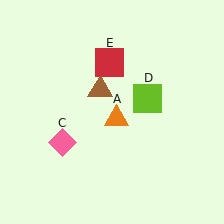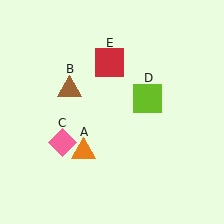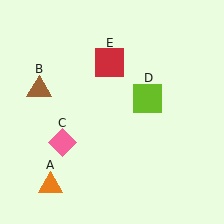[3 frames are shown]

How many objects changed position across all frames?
2 objects changed position: orange triangle (object A), brown triangle (object B).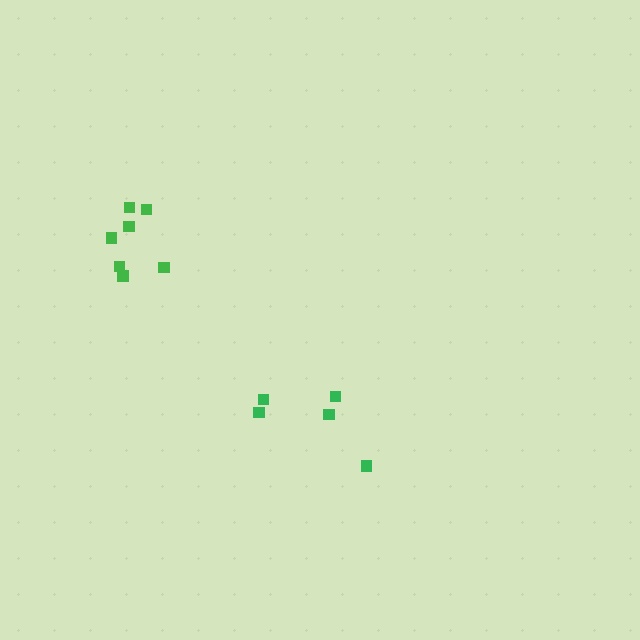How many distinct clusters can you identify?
There are 2 distinct clusters.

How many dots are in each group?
Group 1: 5 dots, Group 2: 7 dots (12 total).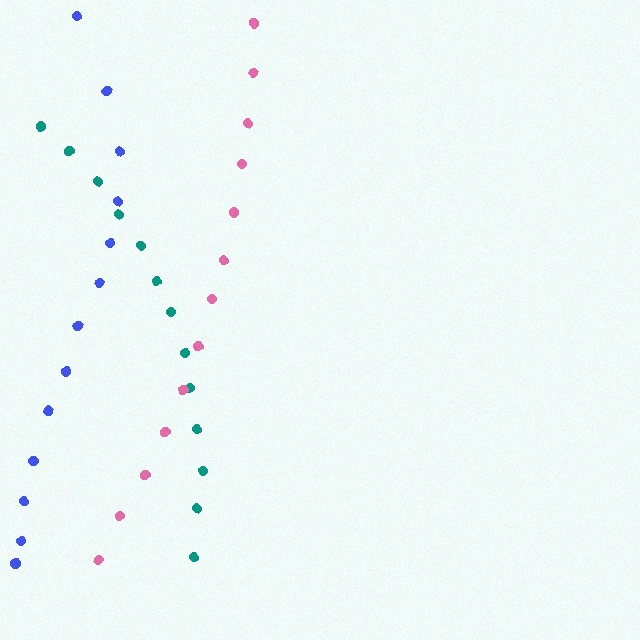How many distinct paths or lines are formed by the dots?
There are 3 distinct paths.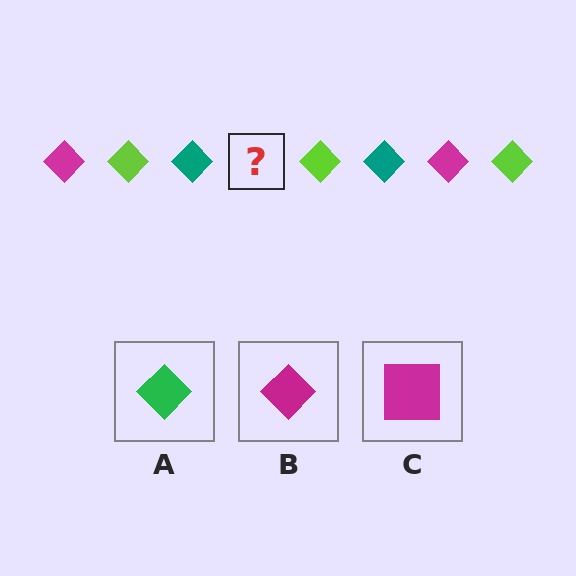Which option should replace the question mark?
Option B.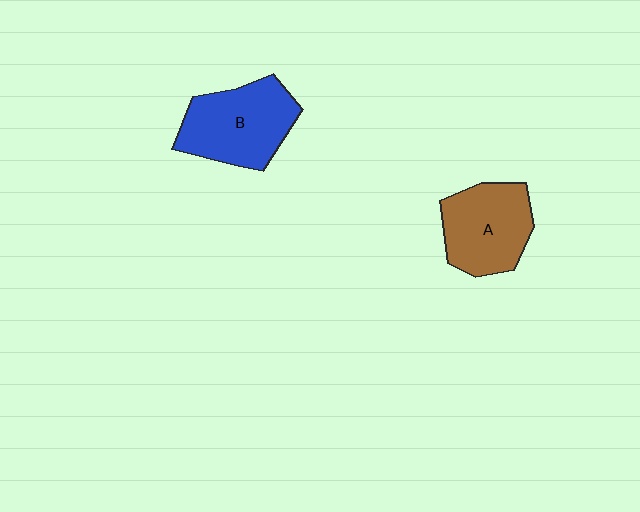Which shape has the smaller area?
Shape A (brown).